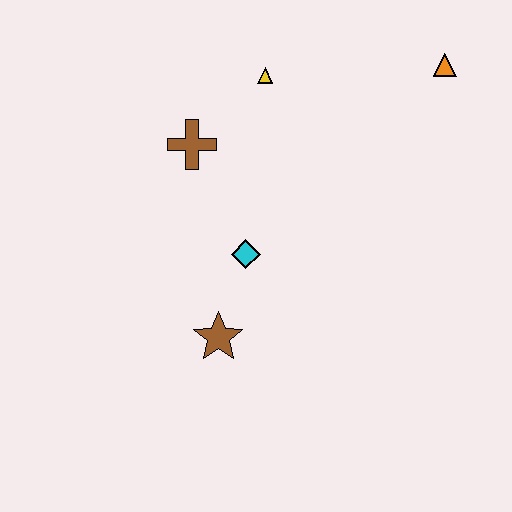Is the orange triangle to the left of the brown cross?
No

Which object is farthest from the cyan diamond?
The orange triangle is farthest from the cyan diamond.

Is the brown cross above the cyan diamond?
Yes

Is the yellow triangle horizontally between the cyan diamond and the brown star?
No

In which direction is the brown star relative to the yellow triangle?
The brown star is below the yellow triangle.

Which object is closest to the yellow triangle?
The brown cross is closest to the yellow triangle.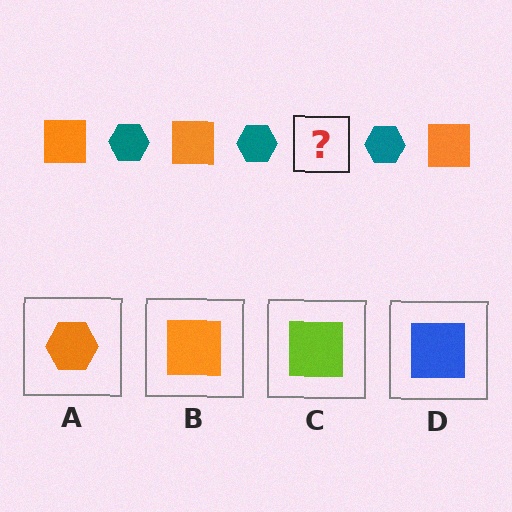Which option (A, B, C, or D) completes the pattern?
B.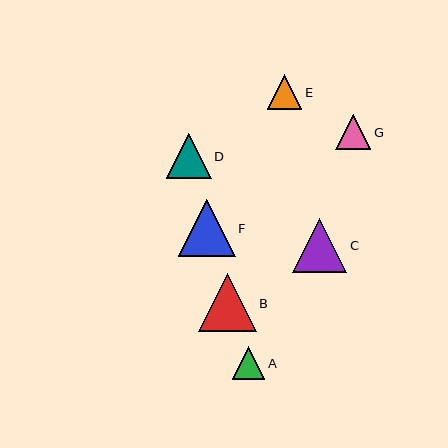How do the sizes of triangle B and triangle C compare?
Triangle B and triangle C are approximately the same size.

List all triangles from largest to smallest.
From largest to smallest: B, F, C, D, G, E, A.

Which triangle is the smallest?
Triangle A is the smallest with a size of approximately 33 pixels.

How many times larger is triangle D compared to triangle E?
Triangle D is approximately 1.3 times the size of triangle E.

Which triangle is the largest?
Triangle B is the largest with a size of approximately 58 pixels.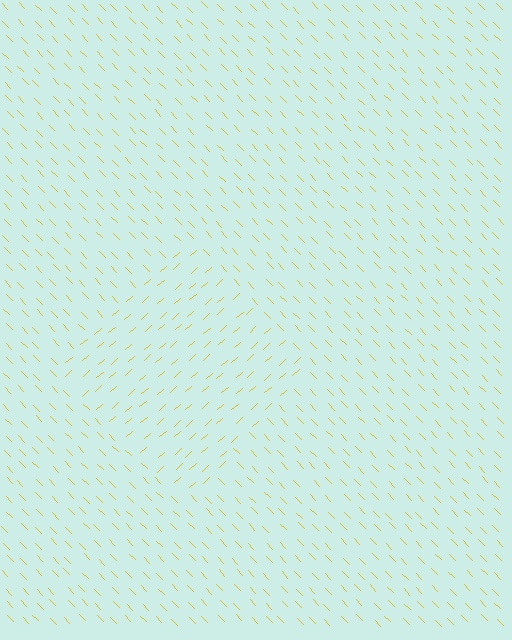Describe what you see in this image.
The image is filled with small yellow line segments. A diamond region in the image has lines oriented differently from the surrounding lines, creating a visible texture boundary.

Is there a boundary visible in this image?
Yes, there is a texture boundary formed by a change in line orientation.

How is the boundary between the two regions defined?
The boundary is defined purely by a change in line orientation (approximately 88 degrees difference). All lines are the same color and thickness.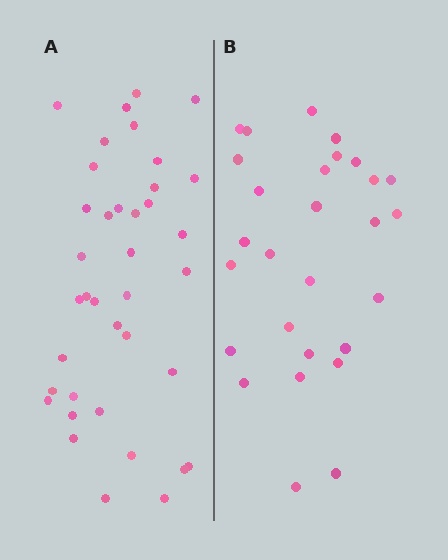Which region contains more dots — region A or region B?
Region A (the left region) has more dots.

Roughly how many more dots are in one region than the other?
Region A has roughly 10 or so more dots than region B.